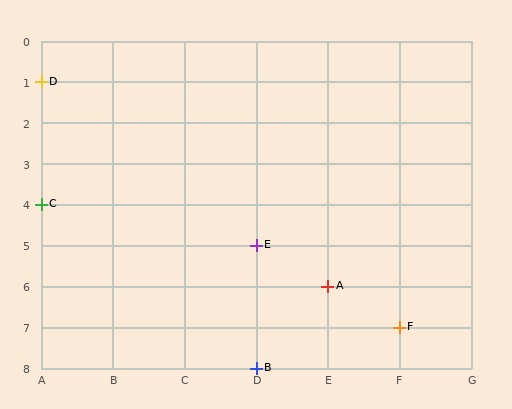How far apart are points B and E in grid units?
Points B and E are 3 rows apart.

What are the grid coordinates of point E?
Point E is at grid coordinates (D, 5).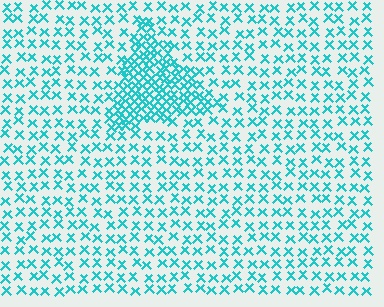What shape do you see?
I see a triangle.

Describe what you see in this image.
The image contains small cyan elements arranged at two different densities. A triangle-shaped region is visible where the elements are more densely packed than the surrounding area.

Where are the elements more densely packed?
The elements are more densely packed inside the triangle boundary.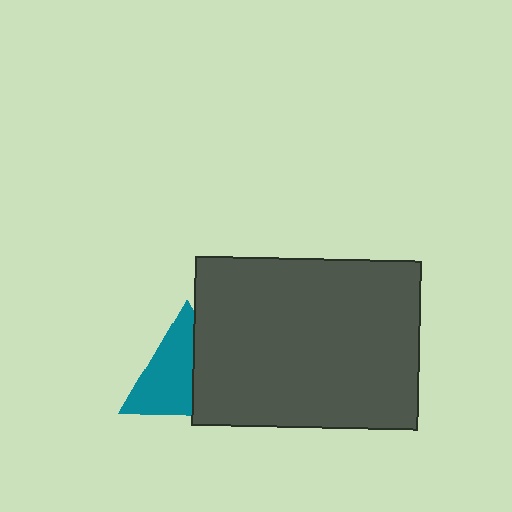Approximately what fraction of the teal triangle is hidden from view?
Roughly 40% of the teal triangle is hidden behind the dark gray rectangle.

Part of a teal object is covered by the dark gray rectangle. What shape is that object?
It is a triangle.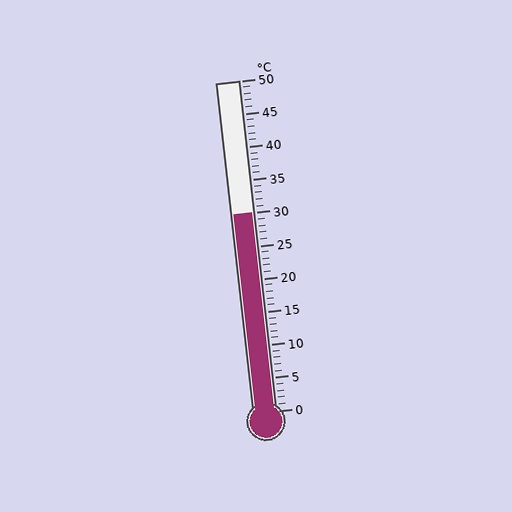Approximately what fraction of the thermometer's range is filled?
The thermometer is filled to approximately 60% of its range.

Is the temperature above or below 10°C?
The temperature is above 10°C.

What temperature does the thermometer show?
The thermometer shows approximately 30°C.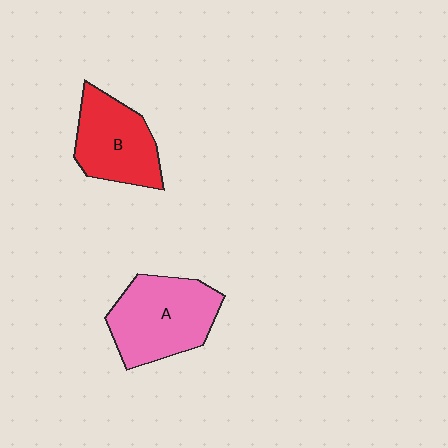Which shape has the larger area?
Shape A (pink).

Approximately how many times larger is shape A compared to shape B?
Approximately 1.2 times.